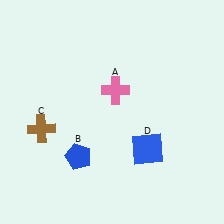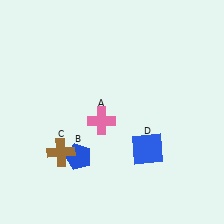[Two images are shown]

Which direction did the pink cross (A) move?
The pink cross (A) moved down.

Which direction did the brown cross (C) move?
The brown cross (C) moved down.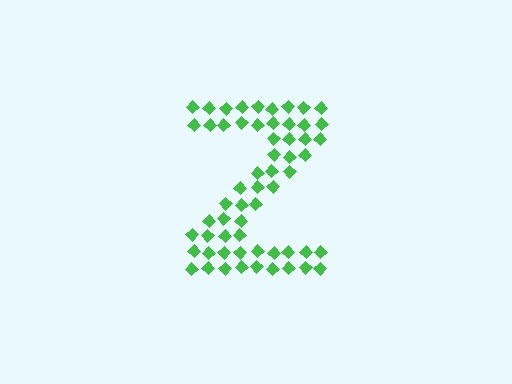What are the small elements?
The small elements are diamonds.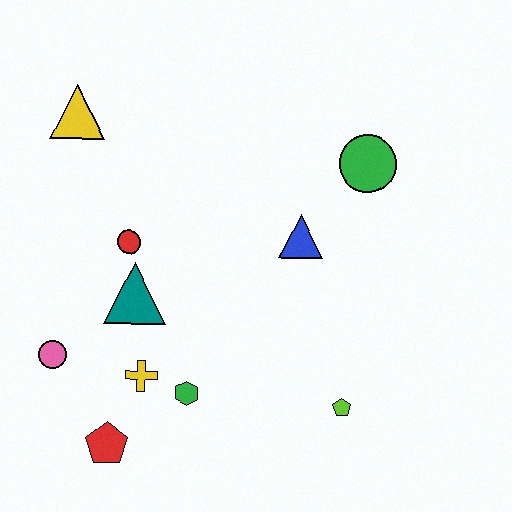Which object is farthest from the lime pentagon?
The yellow triangle is farthest from the lime pentagon.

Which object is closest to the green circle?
The blue triangle is closest to the green circle.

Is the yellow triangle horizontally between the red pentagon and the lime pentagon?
No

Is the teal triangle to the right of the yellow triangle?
Yes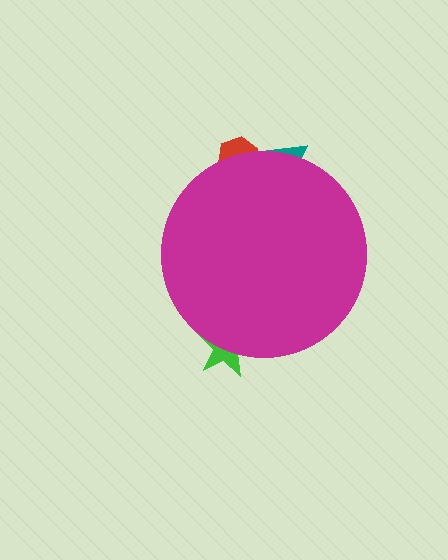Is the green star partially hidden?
Yes, the green star is partially hidden behind the magenta circle.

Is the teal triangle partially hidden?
Yes, the teal triangle is partially hidden behind the magenta circle.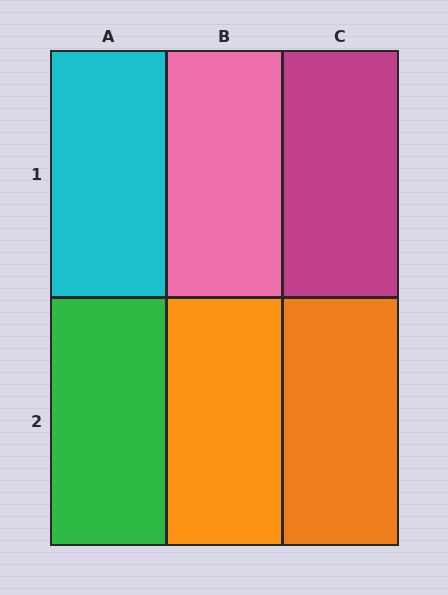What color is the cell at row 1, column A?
Cyan.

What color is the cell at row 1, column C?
Magenta.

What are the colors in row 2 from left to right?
Green, orange, orange.